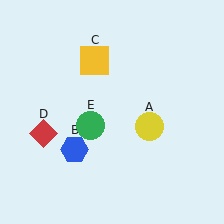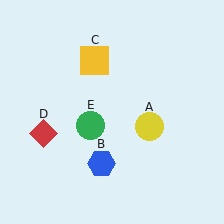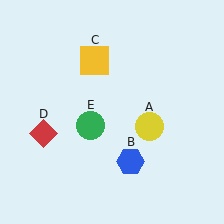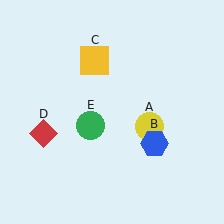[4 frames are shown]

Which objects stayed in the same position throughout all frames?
Yellow circle (object A) and yellow square (object C) and red diamond (object D) and green circle (object E) remained stationary.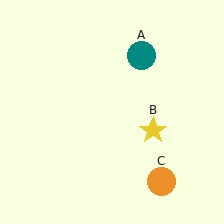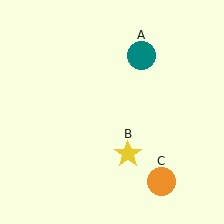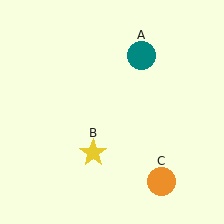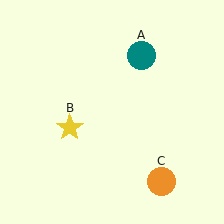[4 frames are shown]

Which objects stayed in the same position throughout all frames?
Teal circle (object A) and orange circle (object C) remained stationary.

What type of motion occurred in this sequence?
The yellow star (object B) rotated clockwise around the center of the scene.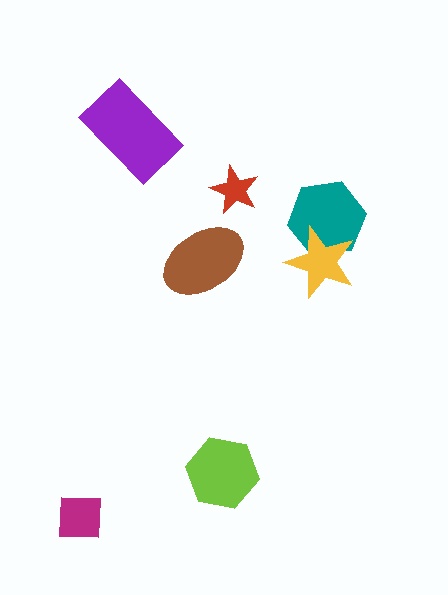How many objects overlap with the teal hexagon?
1 object overlaps with the teal hexagon.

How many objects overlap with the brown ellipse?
0 objects overlap with the brown ellipse.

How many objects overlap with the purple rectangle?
0 objects overlap with the purple rectangle.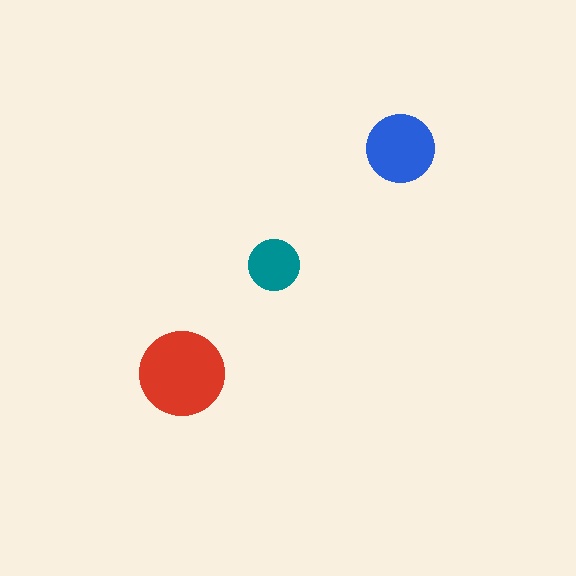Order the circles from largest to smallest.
the red one, the blue one, the teal one.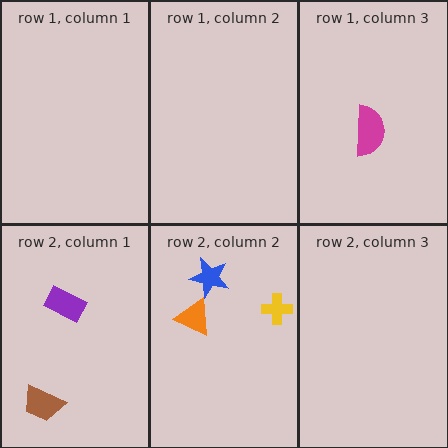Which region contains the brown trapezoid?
The row 2, column 1 region.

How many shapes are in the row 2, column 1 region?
2.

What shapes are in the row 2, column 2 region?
The blue star, the yellow cross, the orange triangle.